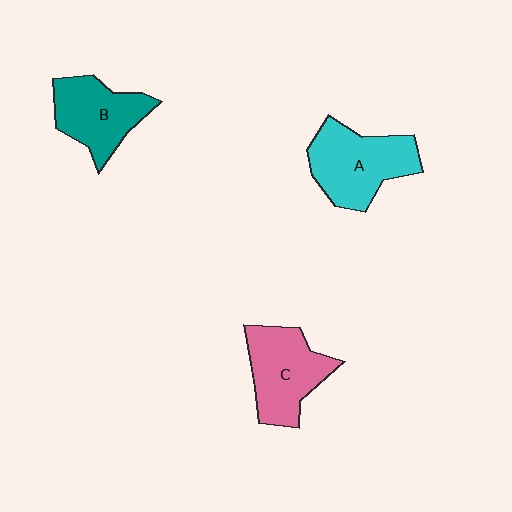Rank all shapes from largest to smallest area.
From largest to smallest: A (cyan), C (pink), B (teal).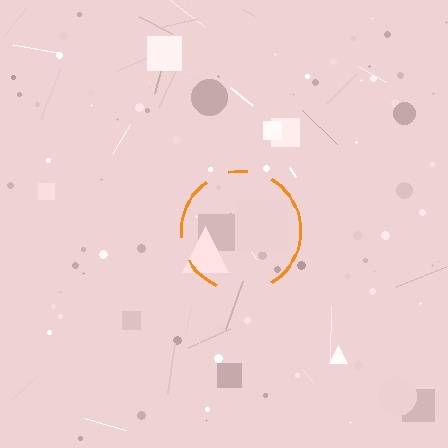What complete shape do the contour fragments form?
The contour fragments form a circle.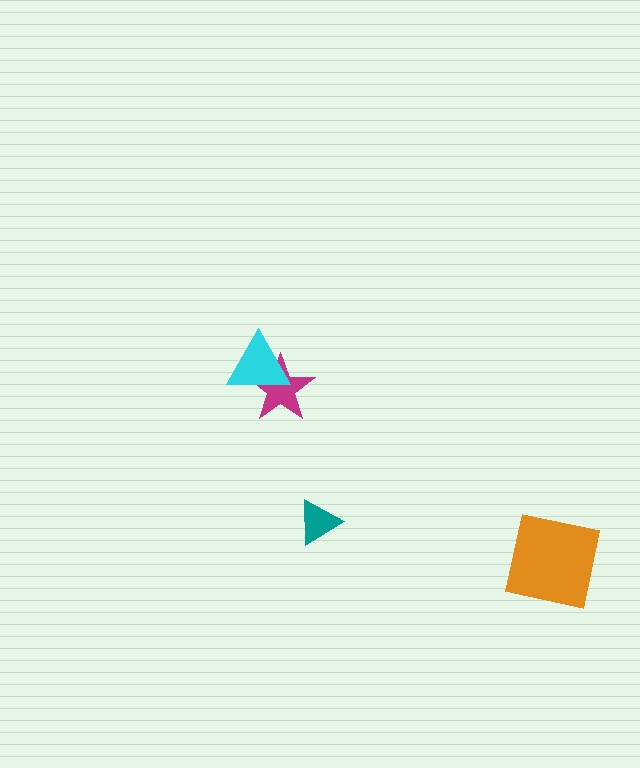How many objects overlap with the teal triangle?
0 objects overlap with the teal triangle.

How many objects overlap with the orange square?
0 objects overlap with the orange square.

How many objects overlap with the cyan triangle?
1 object overlaps with the cyan triangle.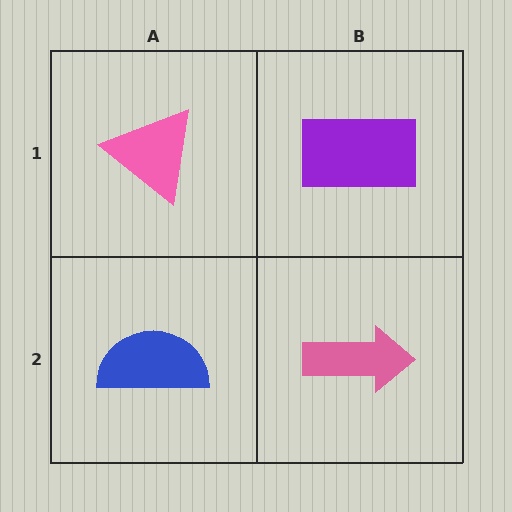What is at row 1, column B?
A purple rectangle.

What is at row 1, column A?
A pink triangle.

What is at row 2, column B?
A pink arrow.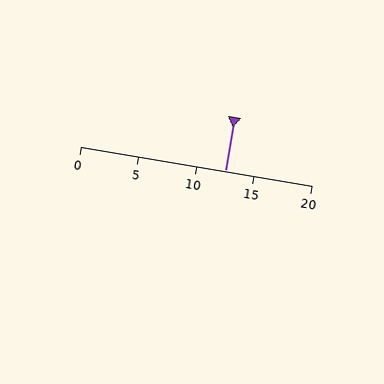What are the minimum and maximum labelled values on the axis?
The axis runs from 0 to 20.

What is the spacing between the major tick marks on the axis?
The major ticks are spaced 5 apart.